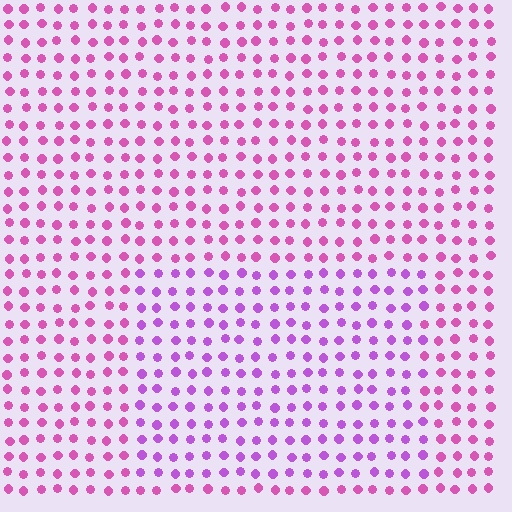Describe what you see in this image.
The image is filled with small pink elements in a uniform arrangement. A rectangle-shaped region is visible where the elements are tinted to a slightly different hue, forming a subtle color boundary.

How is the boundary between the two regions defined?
The boundary is defined purely by a slight shift in hue (about 30 degrees). Spacing, size, and orientation are identical on both sides.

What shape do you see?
I see a rectangle.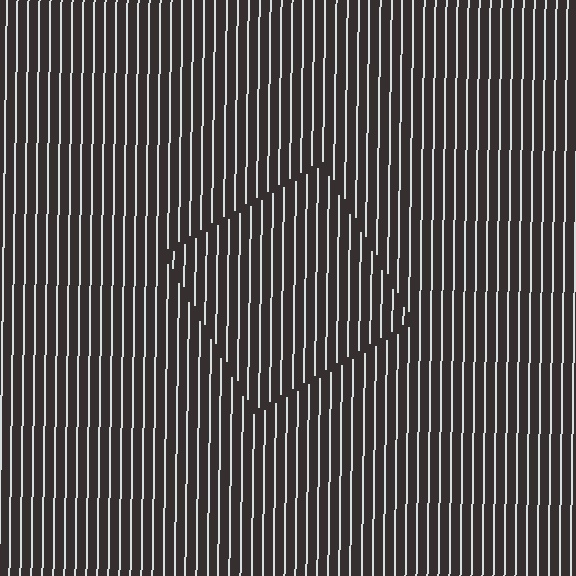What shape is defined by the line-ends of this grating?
An illusory square. The interior of the shape contains the same grating, shifted by half a period — the contour is defined by the phase discontinuity where line-ends from the inner and outer gratings abut.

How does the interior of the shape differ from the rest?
The interior of the shape contains the same grating, shifted by half a period — the contour is defined by the phase discontinuity where line-ends from the inner and outer gratings abut.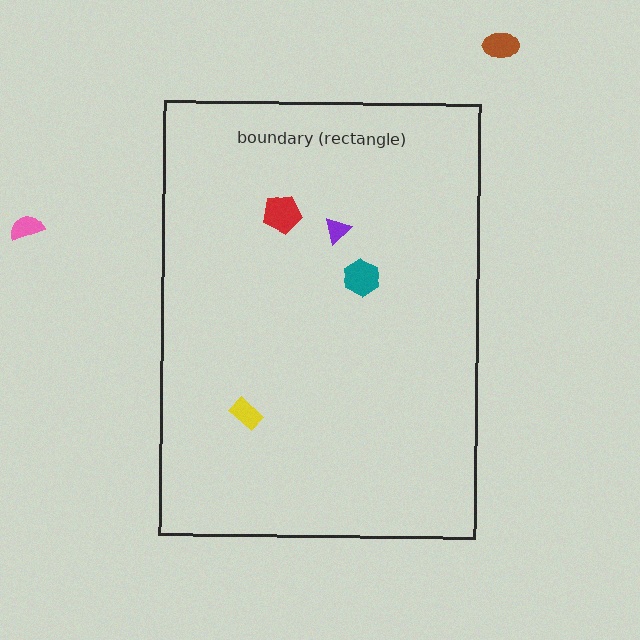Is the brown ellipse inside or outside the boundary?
Outside.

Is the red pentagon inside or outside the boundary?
Inside.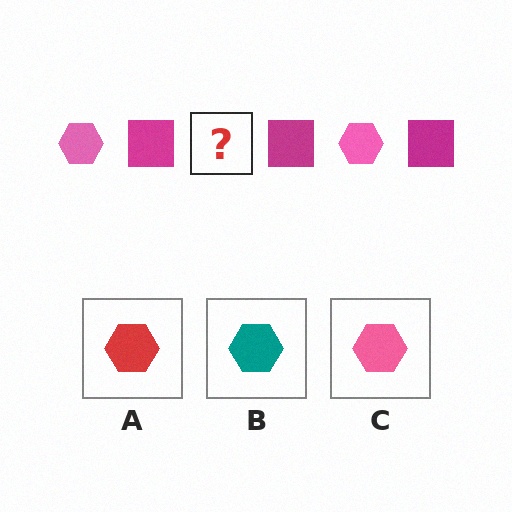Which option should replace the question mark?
Option C.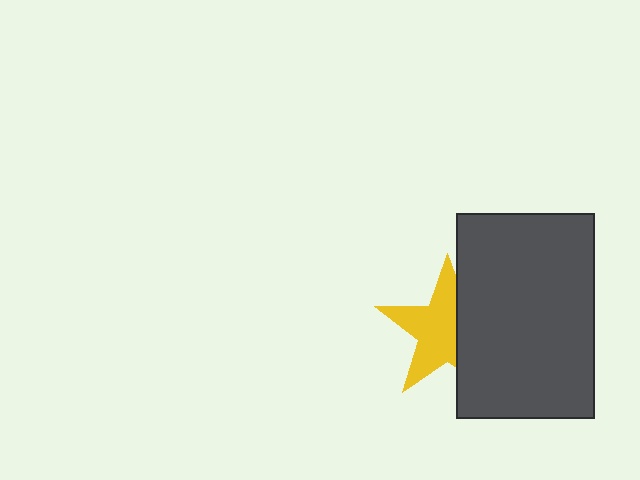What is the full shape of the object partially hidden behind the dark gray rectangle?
The partially hidden object is a yellow star.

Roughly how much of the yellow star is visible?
About half of it is visible (roughly 61%).